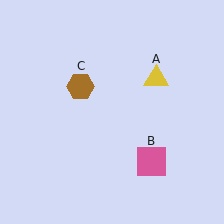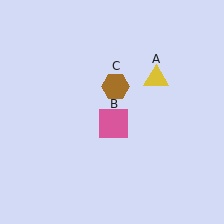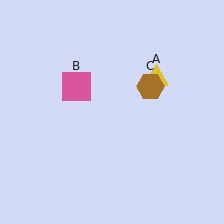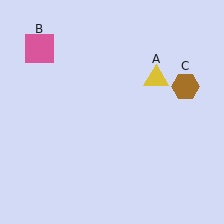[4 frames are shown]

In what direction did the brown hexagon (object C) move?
The brown hexagon (object C) moved right.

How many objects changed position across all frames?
2 objects changed position: pink square (object B), brown hexagon (object C).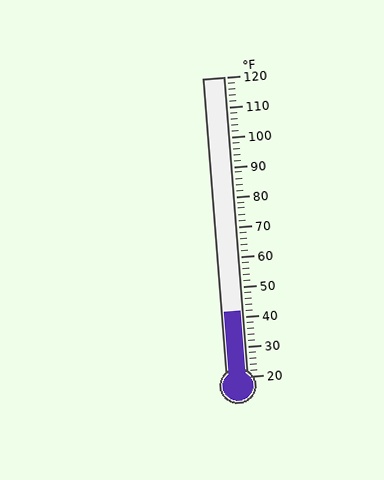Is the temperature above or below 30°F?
The temperature is above 30°F.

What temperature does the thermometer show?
The thermometer shows approximately 42°F.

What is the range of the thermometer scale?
The thermometer scale ranges from 20°F to 120°F.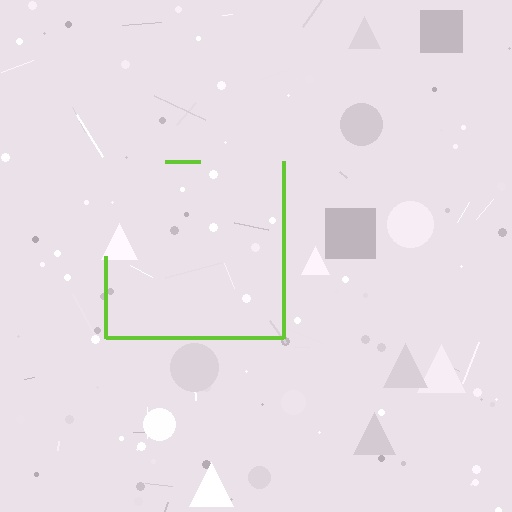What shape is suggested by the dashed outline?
The dashed outline suggests a square.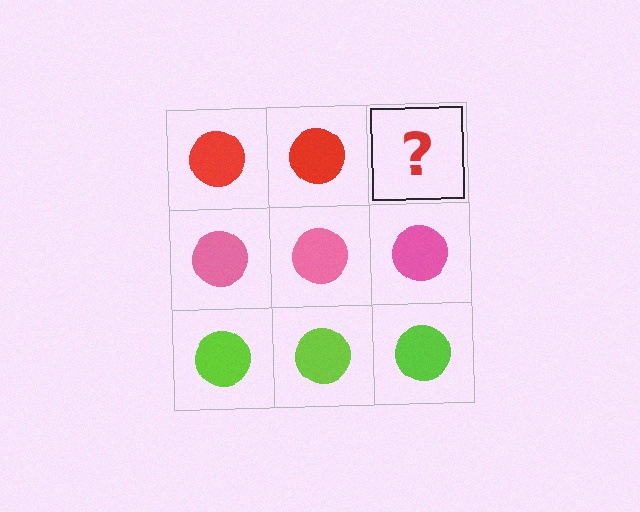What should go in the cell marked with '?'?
The missing cell should contain a red circle.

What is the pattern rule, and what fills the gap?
The rule is that each row has a consistent color. The gap should be filled with a red circle.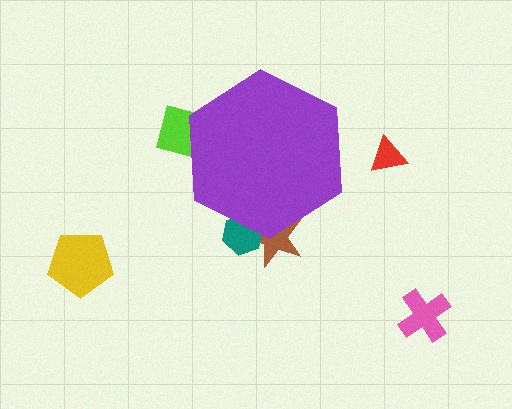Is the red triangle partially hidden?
No, the red triangle is fully visible.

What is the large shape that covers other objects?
A purple hexagon.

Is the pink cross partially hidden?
No, the pink cross is fully visible.